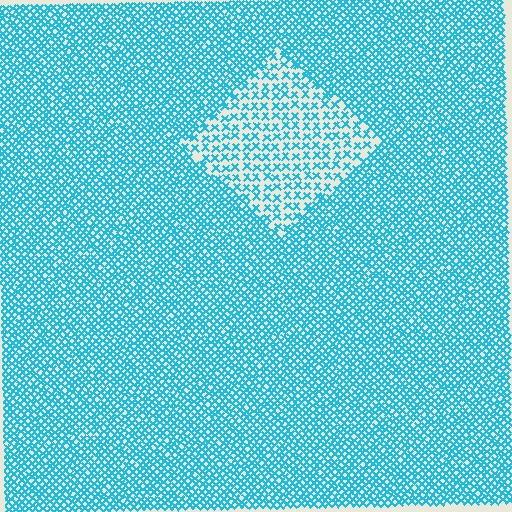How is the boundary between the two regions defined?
The boundary is defined by a change in element density (approximately 2.1x ratio). All elements are the same color, size, and shape.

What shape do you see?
I see a diamond.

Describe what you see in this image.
The image contains small cyan elements arranged at two different densities. A diamond-shaped region is visible where the elements are less densely packed than the surrounding area.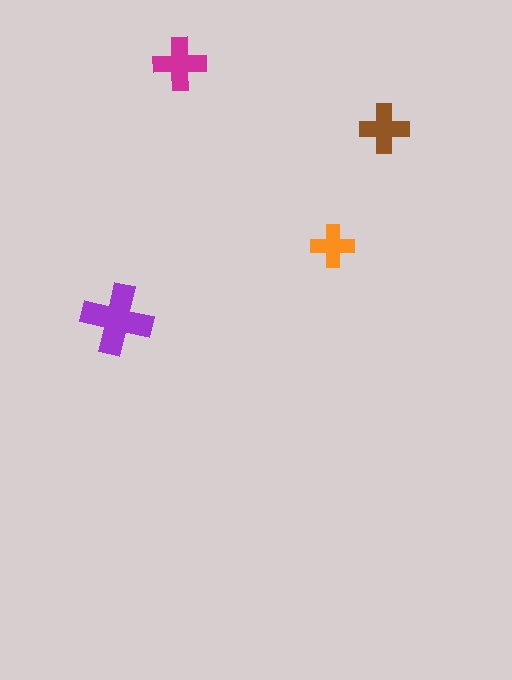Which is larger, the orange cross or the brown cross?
The brown one.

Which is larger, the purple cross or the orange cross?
The purple one.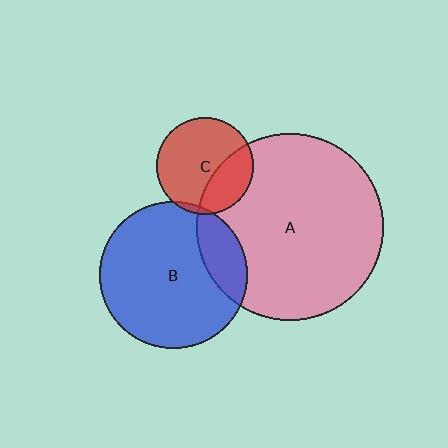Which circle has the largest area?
Circle A (pink).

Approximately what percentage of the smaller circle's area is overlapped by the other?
Approximately 5%.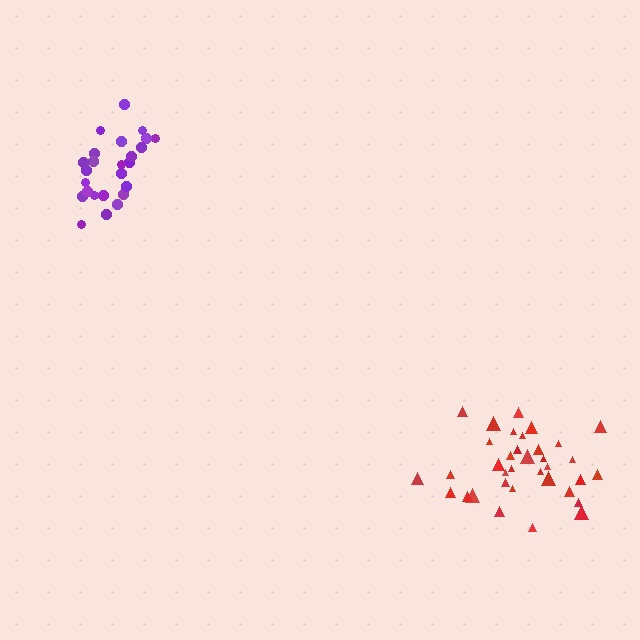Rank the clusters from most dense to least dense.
purple, red.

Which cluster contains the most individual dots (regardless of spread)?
Red (35).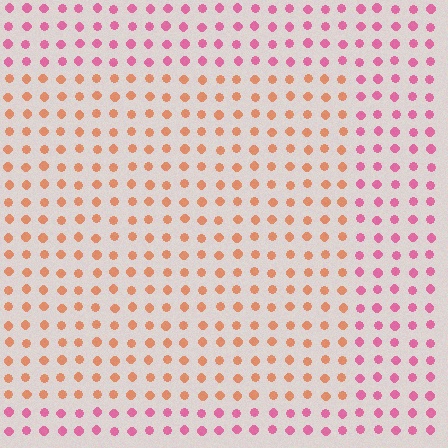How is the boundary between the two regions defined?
The boundary is defined purely by a slight shift in hue (about 47 degrees). Spacing, size, and orientation are identical on both sides.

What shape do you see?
I see a rectangle.